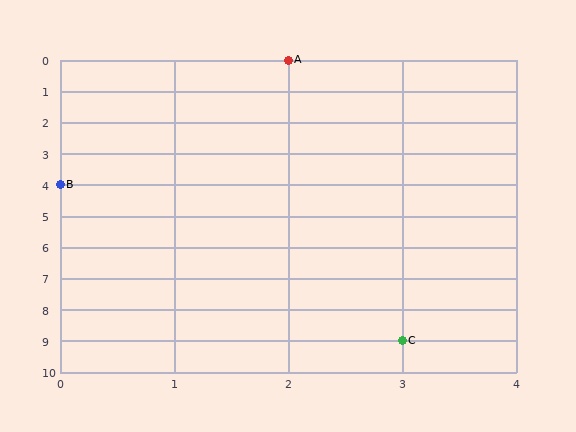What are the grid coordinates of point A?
Point A is at grid coordinates (2, 0).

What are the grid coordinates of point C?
Point C is at grid coordinates (3, 9).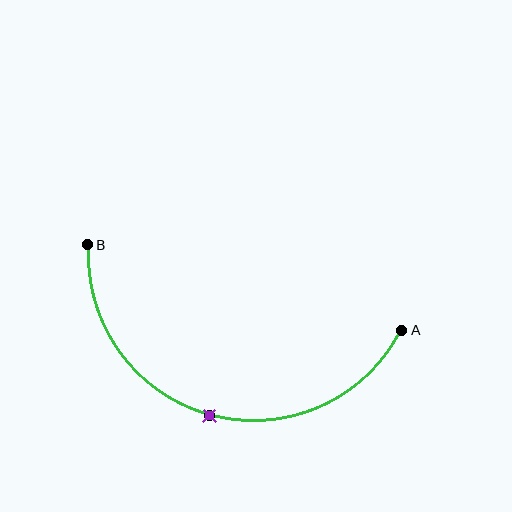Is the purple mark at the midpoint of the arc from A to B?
Yes. The purple mark lies on the arc at equal arc-length from both A and B — it is the arc midpoint.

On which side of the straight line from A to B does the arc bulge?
The arc bulges below the straight line connecting A and B.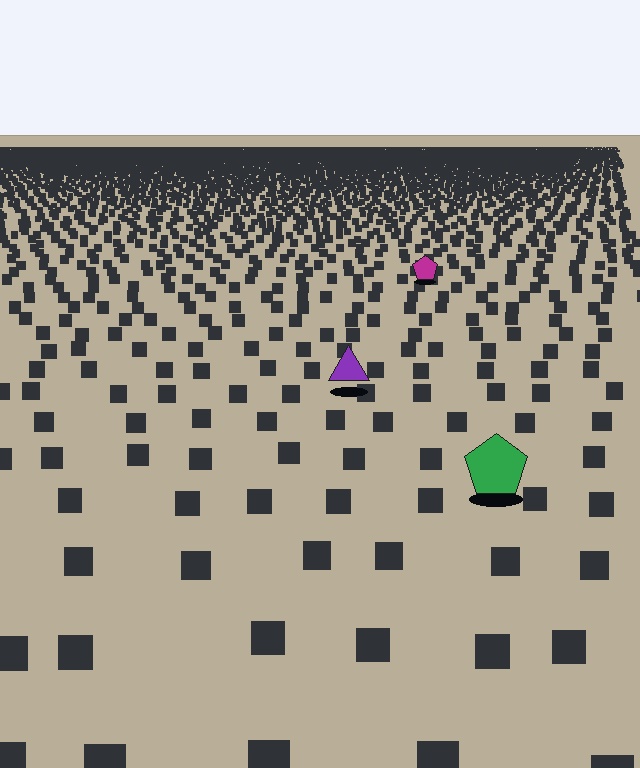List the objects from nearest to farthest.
From nearest to farthest: the green pentagon, the purple triangle, the magenta pentagon.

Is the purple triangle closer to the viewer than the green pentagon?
No. The green pentagon is closer — you can tell from the texture gradient: the ground texture is coarser near it.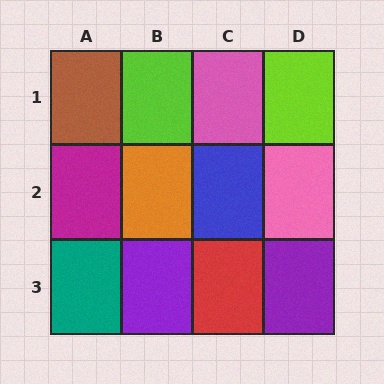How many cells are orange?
1 cell is orange.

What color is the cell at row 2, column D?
Pink.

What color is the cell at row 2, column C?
Blue.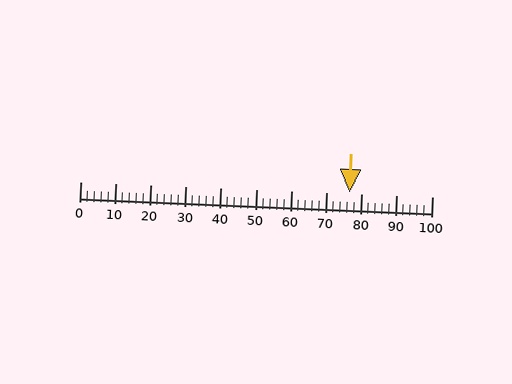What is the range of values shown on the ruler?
The ruler shows values from 0 to 100.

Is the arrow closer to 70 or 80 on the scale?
The arrow is closer to 80.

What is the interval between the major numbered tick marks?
The major tick marks are spaced 10 units apart.